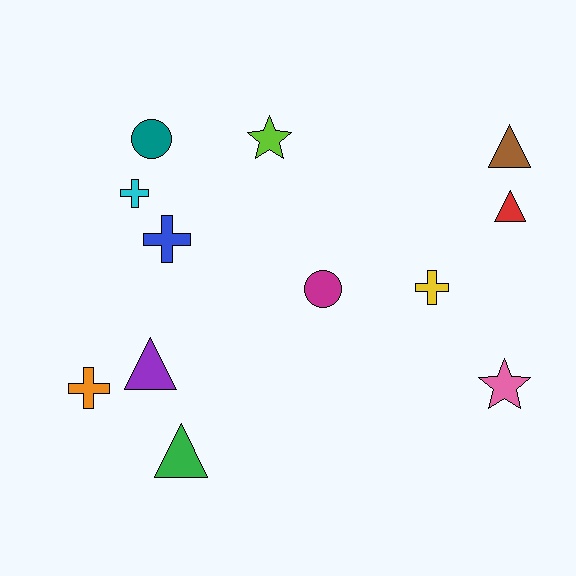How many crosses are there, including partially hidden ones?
There are 4 crosses.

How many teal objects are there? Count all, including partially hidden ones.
There is 1 teal object.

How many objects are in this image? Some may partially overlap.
There are 12 objects.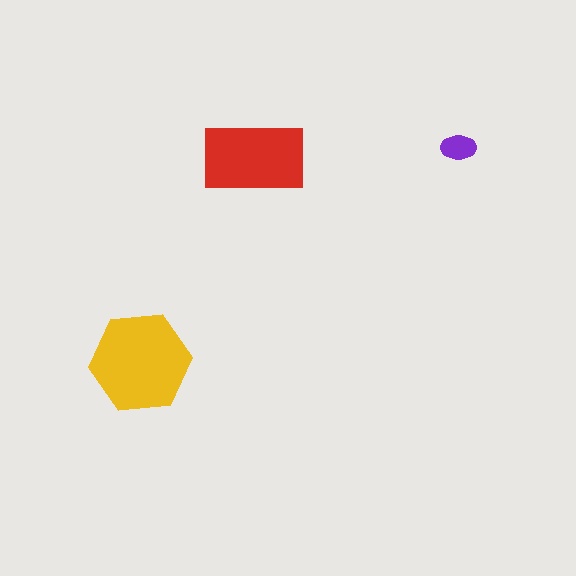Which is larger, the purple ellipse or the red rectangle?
The red rectangle.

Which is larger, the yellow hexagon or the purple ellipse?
The yellow hexagon.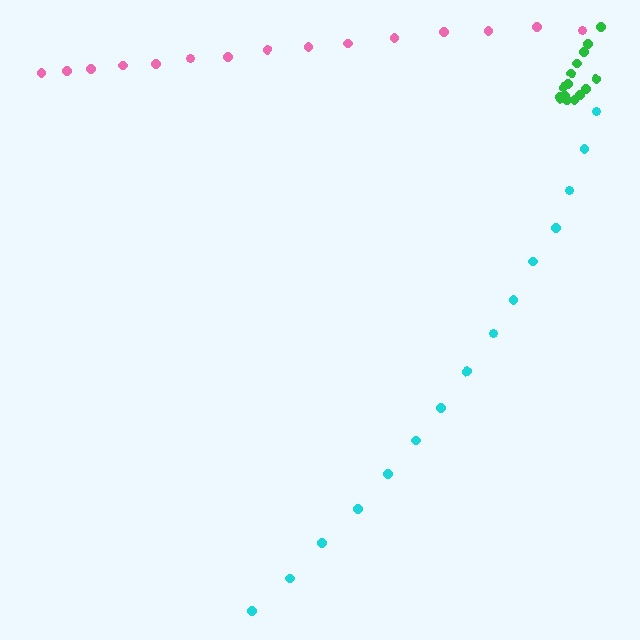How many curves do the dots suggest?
There are 3 distinct paths.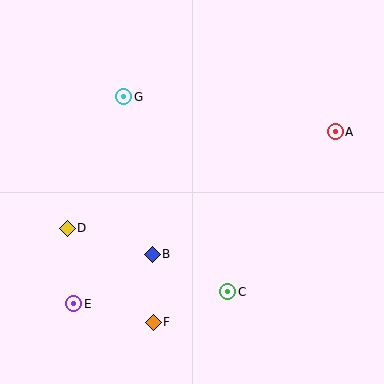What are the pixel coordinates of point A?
Point A is at (335, 132).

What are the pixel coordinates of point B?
Point B is at (152, 254).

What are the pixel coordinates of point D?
Point D is at (67, 228).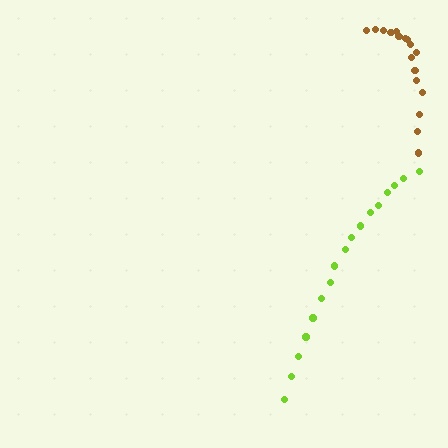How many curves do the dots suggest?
There are 2 distinct paths.